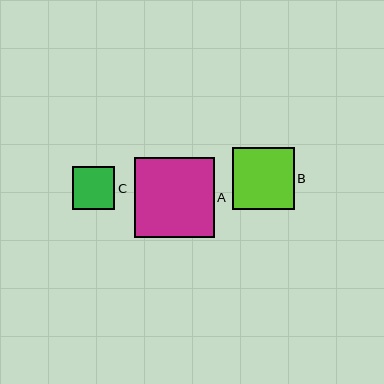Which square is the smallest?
Square C is the smallest with a size of approximately 43 pixels.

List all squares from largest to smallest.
From largest to smallest: A, B, C.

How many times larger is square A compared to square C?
Square A is approximately 1.9 times the size of square C.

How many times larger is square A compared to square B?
Square A is approximately 1.3 times the size of square B.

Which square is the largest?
Square A is the largest with a size of approximately 80 pixels.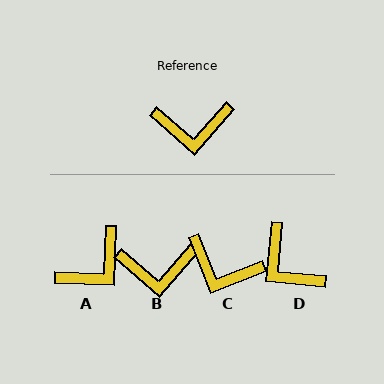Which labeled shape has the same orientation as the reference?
B.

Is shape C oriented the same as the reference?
No, it is off by about 27 degrees.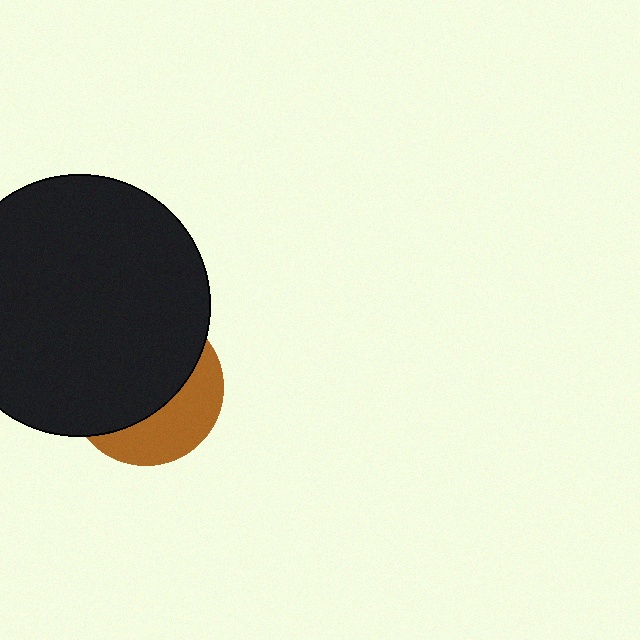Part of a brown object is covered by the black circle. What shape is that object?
It is a circle.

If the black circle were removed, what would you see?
You would see the complete brown circle.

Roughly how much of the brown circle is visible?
A small part of it is visible (roughly 36%).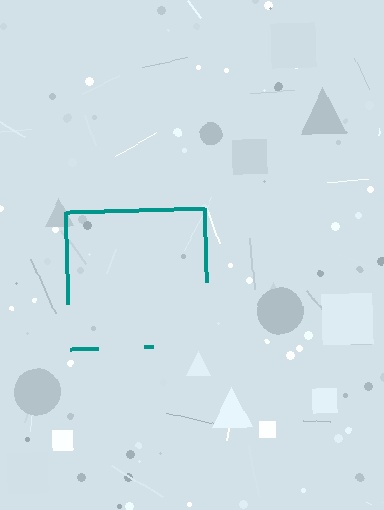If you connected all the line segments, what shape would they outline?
They would outline a square.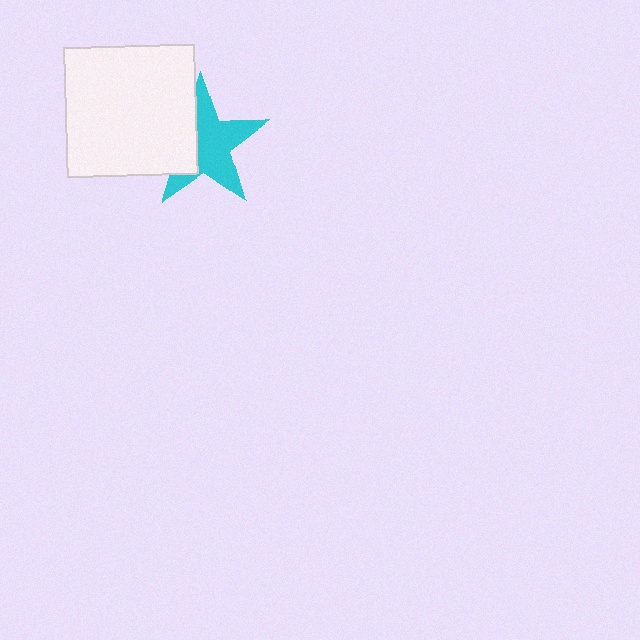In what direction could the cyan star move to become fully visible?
The cyan star could move right. That would shift it out from behind the white square entirely.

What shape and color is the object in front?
The object in front is a white square.